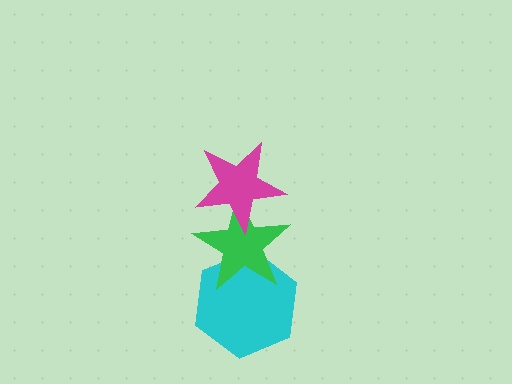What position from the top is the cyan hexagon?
The cyan hexagon is 3rd from the top.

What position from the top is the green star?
The green star is 2nd from the top.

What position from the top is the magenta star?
The magenta star is 1st from the top.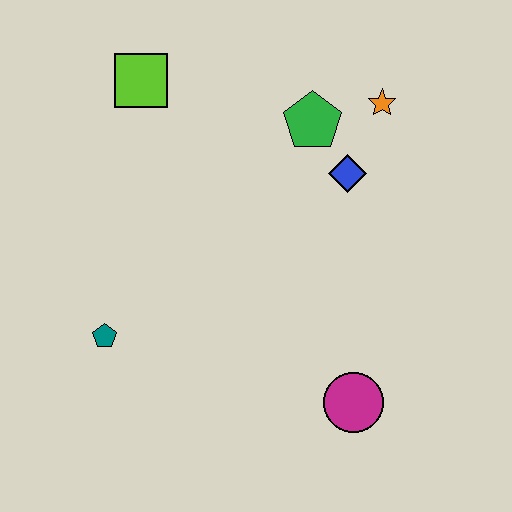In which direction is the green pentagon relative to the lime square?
The green pentagon is to the right of the lime square.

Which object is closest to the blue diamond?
The green pentagon is closest to the blue diamond.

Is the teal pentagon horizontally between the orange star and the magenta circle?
No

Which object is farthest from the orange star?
The teal pentagon is farthest from the orange star.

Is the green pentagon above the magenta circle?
Yes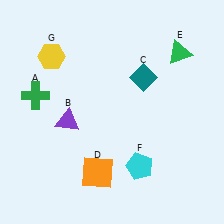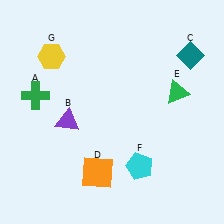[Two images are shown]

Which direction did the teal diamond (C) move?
The teal diamond (C) moved right.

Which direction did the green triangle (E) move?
The green triangle (E) moved down.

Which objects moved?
The objects that moved are: the teal diamond (C), the green triangle (E).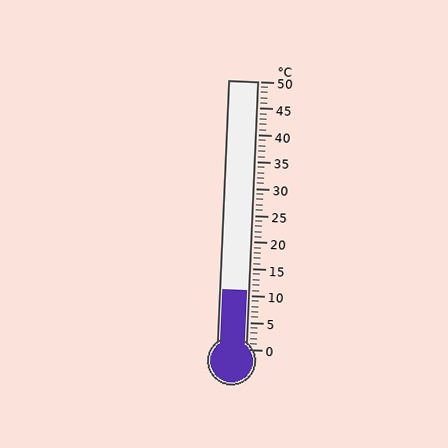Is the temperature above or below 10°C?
The temperature is above 10°C.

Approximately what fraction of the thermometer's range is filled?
The thermometer is filled to approximately 20% of its range.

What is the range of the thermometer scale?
The thermometer scale ranges from 0°C to 50°C.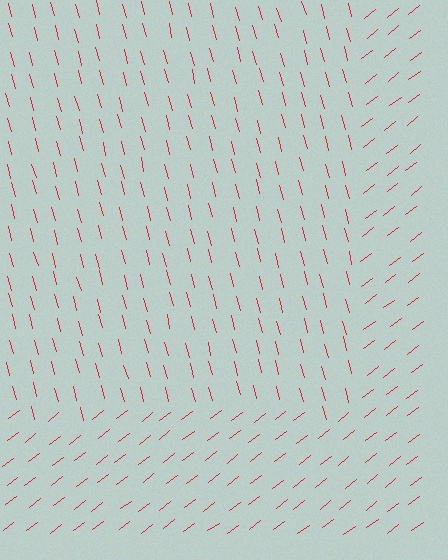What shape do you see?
I see a rectangle.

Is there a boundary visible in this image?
Yes, there is a texture boundary formed by a change in line orientation.